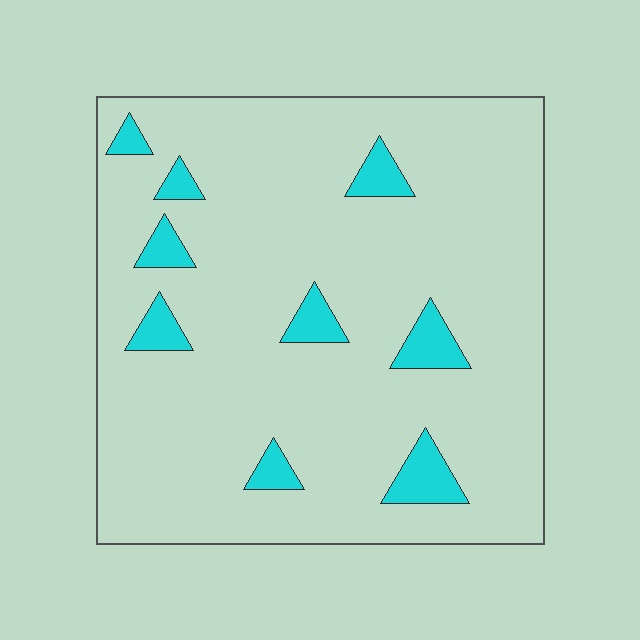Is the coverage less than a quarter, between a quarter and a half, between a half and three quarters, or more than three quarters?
Less than a quarter.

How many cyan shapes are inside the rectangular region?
9.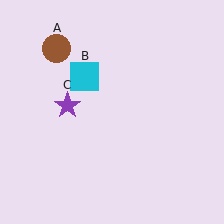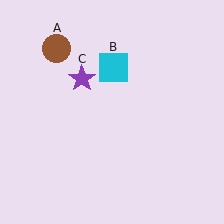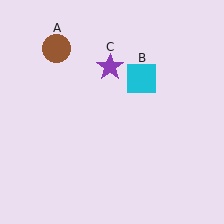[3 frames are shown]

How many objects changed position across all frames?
2 objects changed position: cyan square (object B), purple star (object C).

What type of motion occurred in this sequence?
The cyan square (object B), purple star (object C) rotated clockwise around the center of the scene.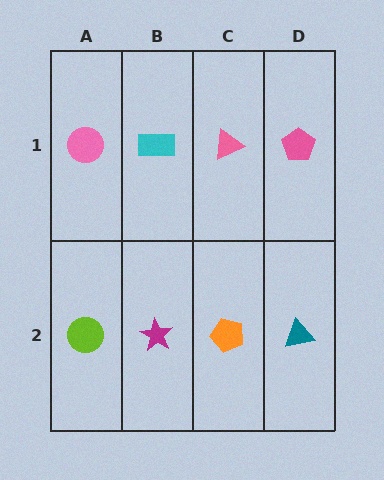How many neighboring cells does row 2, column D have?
2.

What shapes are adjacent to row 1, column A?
A lime circle (row 2, column A), a cyan rectangle (row 1, column B).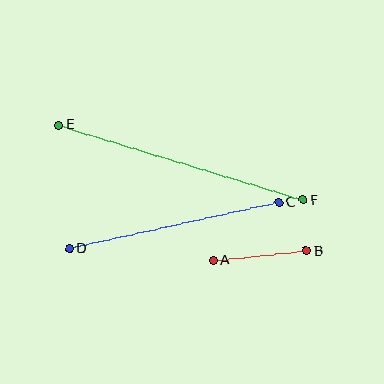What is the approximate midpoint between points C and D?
The midpoint is at approximately (174, 225) pixels.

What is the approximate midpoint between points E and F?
The midpoint is at approximately (181, 163) pixels.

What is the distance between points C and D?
The distance is approximately 214 pixels.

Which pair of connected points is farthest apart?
Points E and F are farthest apart.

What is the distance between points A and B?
The distance is approximately 93 pixels.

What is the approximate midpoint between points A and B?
The midpoint is at approximately (260, 256) pixels.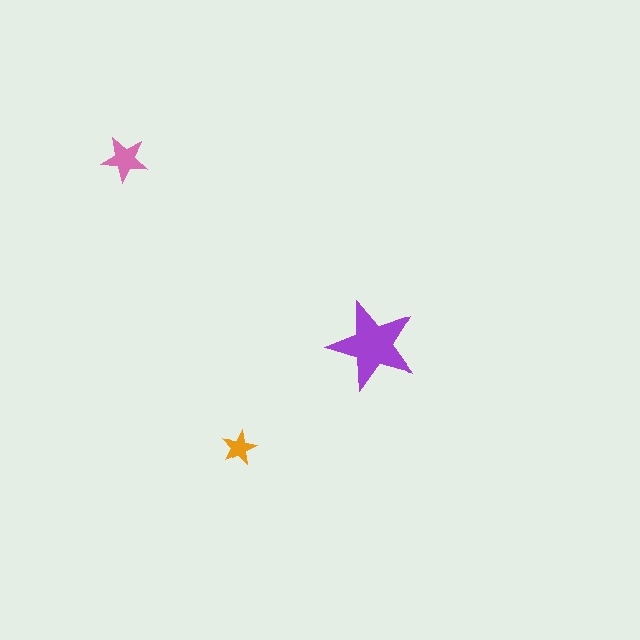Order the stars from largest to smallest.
the purple one, the pink one, the orange one.